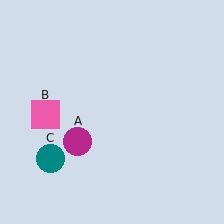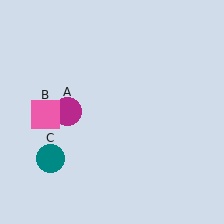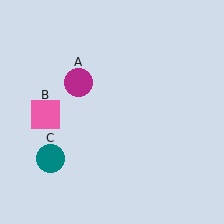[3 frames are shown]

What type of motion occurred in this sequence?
The magenta circle (object A) rotated clockwise around the center of the scene.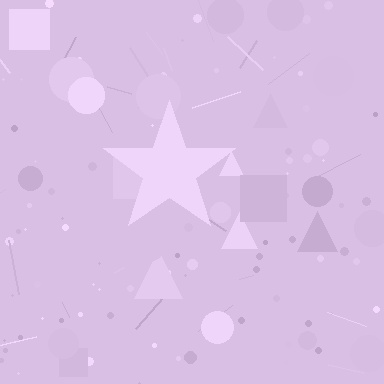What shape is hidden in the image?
A star is hidden in the image.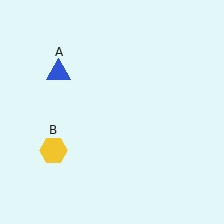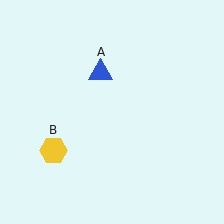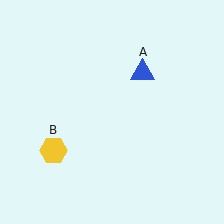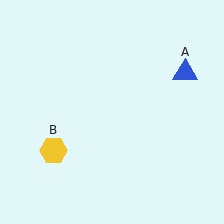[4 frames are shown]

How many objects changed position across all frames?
1 object changed position: blue triangle (object A).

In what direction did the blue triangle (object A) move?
The blue triangle (object A) moved right.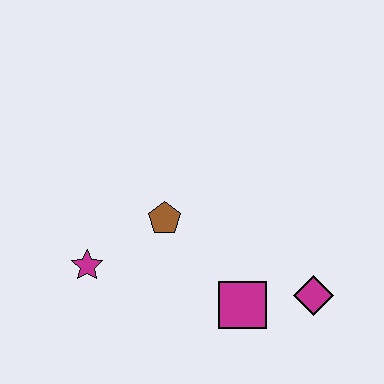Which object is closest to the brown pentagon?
The magenta star is closest to the brown pentagon.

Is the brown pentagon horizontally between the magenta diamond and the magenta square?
No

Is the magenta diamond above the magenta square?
Yes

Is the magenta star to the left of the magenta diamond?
Yes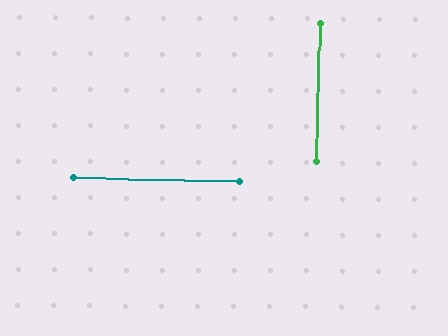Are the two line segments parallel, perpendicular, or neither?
Perpendicular — they meet at approximately 90°.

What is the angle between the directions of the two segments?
Approximately 90 degrees.